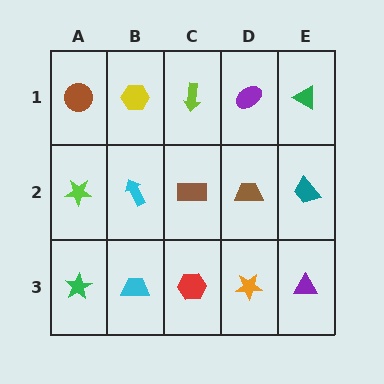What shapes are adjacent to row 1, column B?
A cyan arrow (row 2, column B), a brown circle (row 1, column A), a lime arrow (row 1, column C).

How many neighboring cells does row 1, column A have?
2.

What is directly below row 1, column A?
A lime star.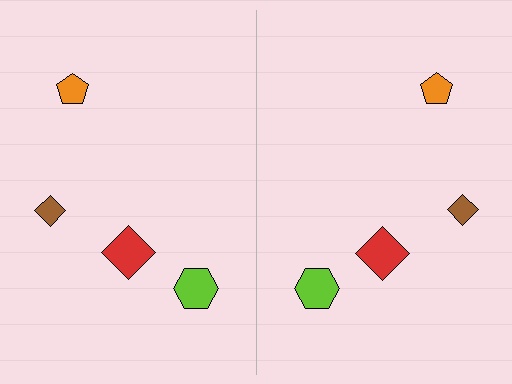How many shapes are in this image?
There are 8 shapes in this image.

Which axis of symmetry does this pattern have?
The pattern has a vertical axis of symmetry running through the center of the image.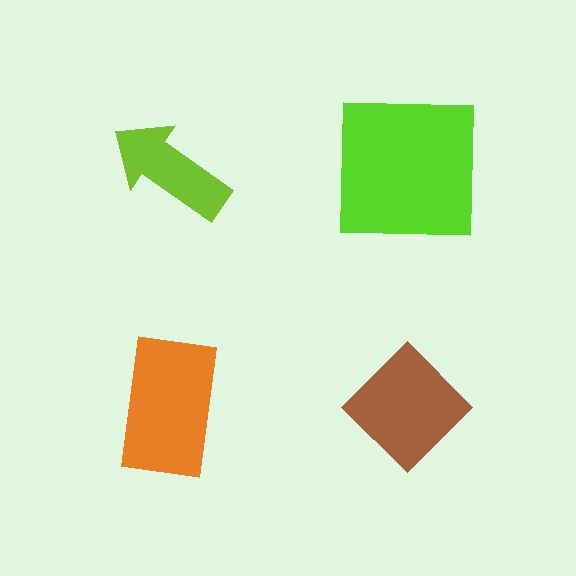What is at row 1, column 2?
A lime square.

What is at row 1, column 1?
A lime arrow.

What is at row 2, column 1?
An orange rectangle.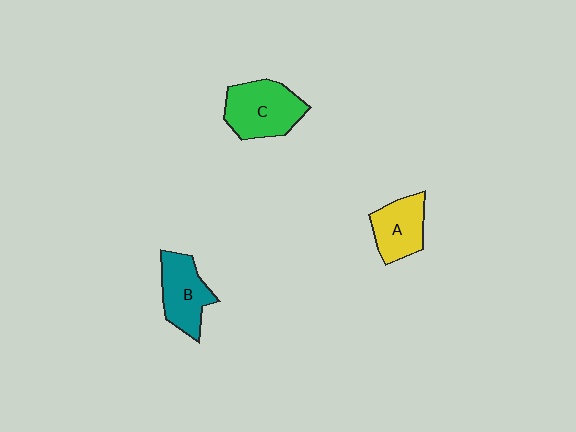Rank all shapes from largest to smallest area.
From largest to smallest: C (green), B (teal), A (yellow).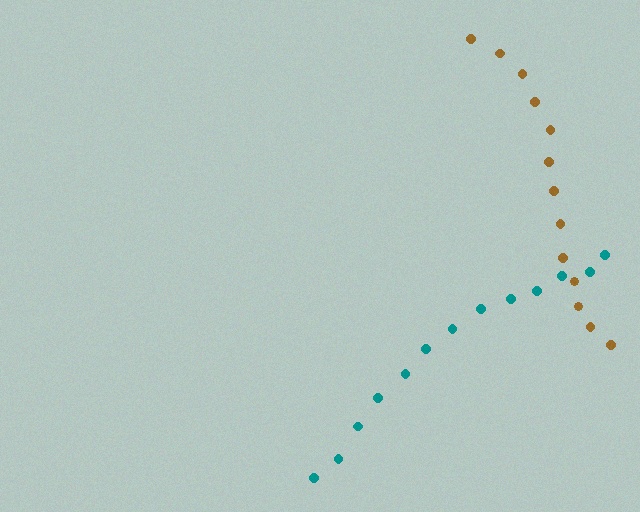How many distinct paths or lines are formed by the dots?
There are 2 distinct paths.